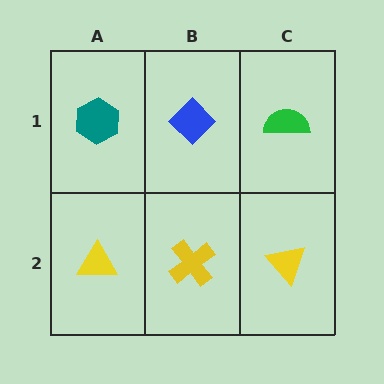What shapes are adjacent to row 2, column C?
A green semicircle (row 1, column C), a yellow cross (row 2, column B).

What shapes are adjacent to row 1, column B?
A yellow cross (row 2, column B), a teal hexagon (row 1, column A), a green semicircle (row 1, column C).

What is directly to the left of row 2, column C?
A yellow cross.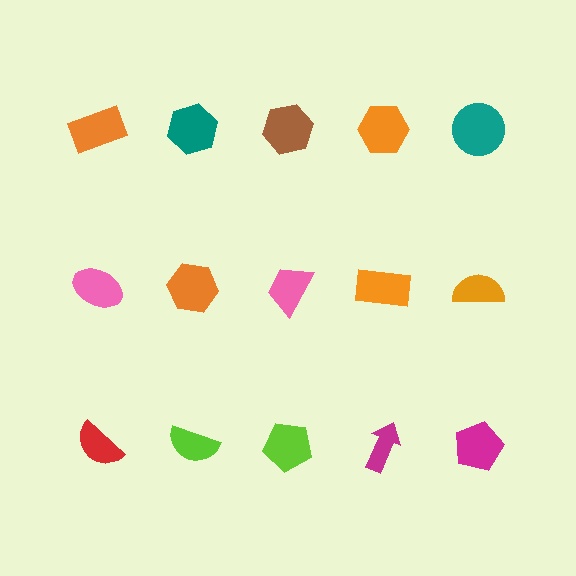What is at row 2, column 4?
An orange rectangle.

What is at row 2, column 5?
An orange semicircle.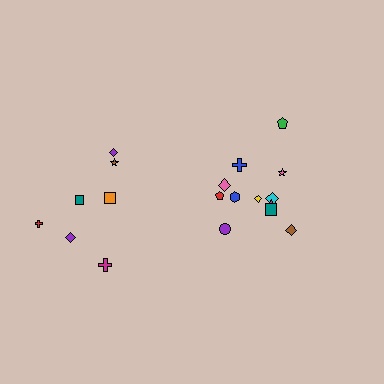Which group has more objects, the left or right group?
The right group.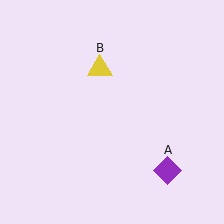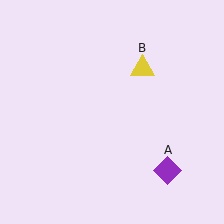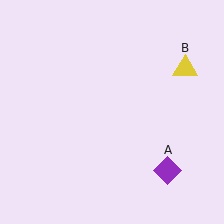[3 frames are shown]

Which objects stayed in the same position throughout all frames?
Purple diamond (object A) remained stationary.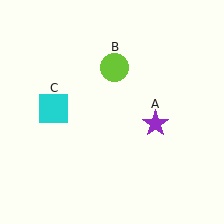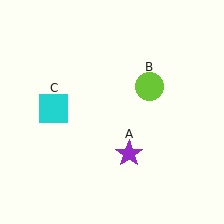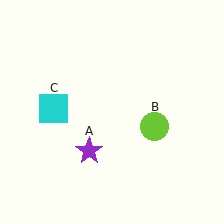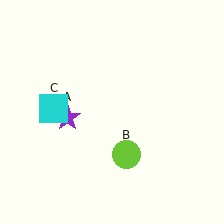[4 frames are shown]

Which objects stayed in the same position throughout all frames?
Cyan square (object C) remained stationary.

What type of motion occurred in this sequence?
The purple star (object A), lime circle (object B) rotated clockwise around the center of the scene.